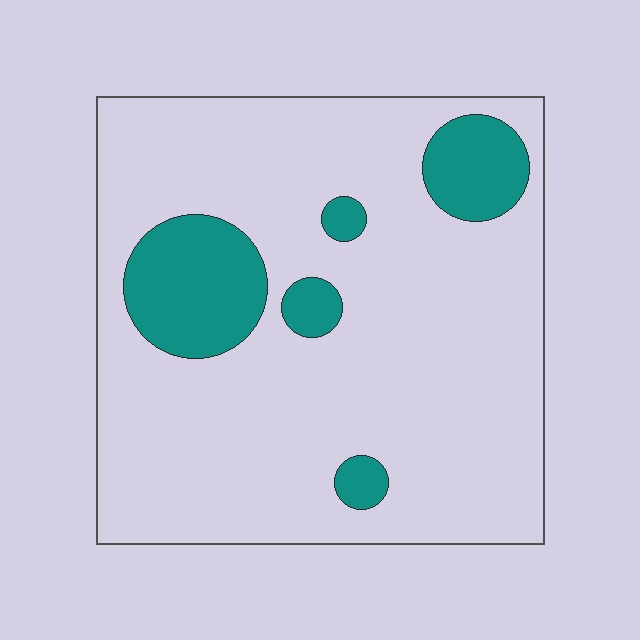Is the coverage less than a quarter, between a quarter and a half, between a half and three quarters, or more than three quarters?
Less than a quarter.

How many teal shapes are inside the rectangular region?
5.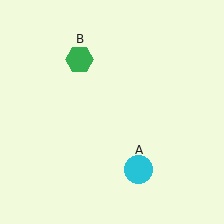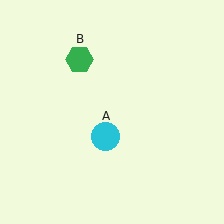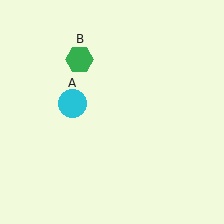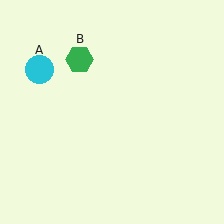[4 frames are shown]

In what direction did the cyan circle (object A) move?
The cyan circle (object A) moved up and to the left.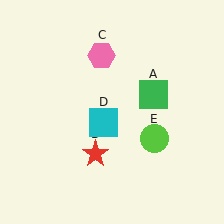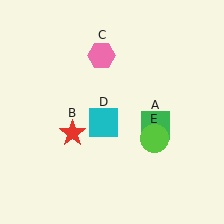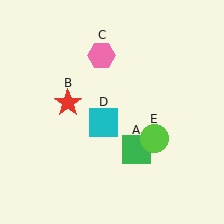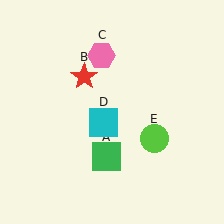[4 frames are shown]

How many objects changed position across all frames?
2 objects changed position: green square (object A), red star (object B).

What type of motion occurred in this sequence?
The green square (object A), red star (object B) rotated clockwise around the center of the scene.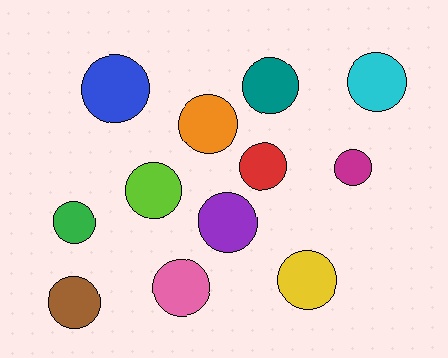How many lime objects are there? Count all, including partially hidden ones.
There is 1 lime object.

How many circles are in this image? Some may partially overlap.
There are 12 circles.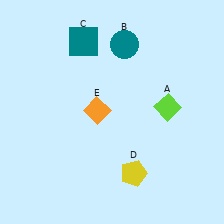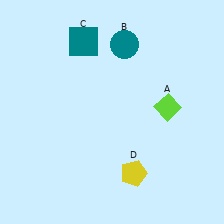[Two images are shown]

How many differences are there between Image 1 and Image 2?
There is 1 difference between the two images.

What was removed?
The orange diamond (E) was removed in Image 2.